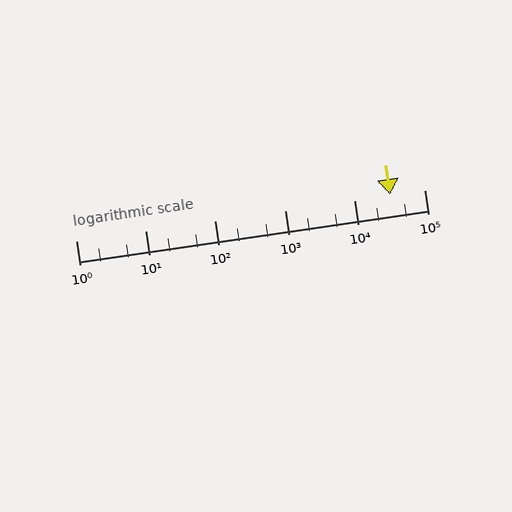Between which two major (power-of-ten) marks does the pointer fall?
The pointer is between 10000 and 100000.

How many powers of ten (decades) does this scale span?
The scale spans 5 decades, from 1 to 100000.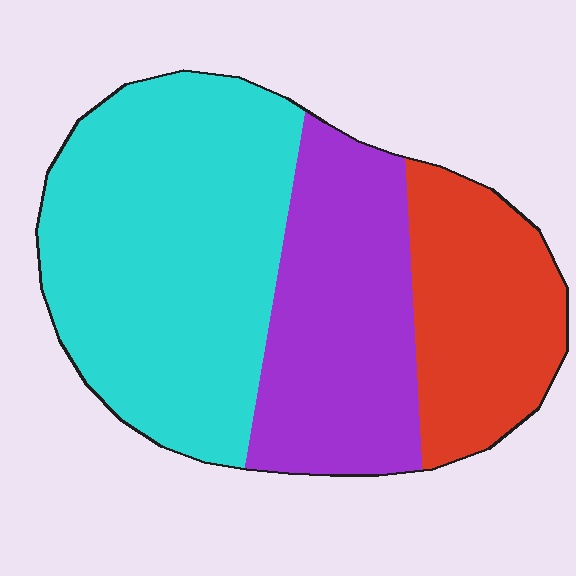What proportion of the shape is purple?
Purple covers 29% of the shape.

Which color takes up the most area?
Cyan, at roughly 50%.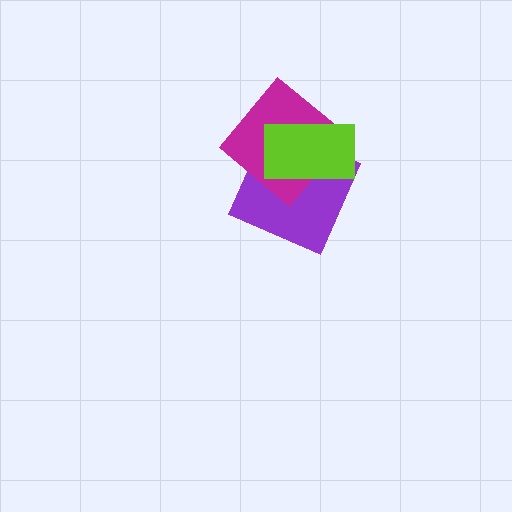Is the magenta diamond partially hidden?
Yes, it is partially covered by another shape.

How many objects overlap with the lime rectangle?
2 objects overlap with the lime rectangle.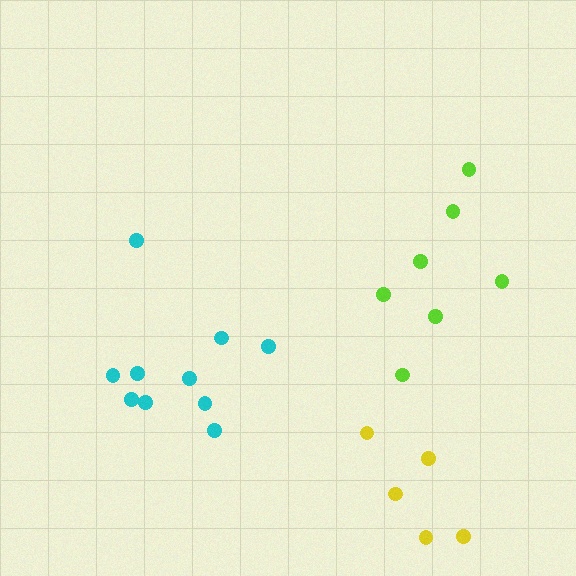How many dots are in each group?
Group 1: 10 dots, Group 2: 7 dots, Group 3: 5 dots (22 total).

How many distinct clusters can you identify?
There are 3 distinct clusters.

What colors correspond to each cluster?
The clusters are colored: cyan, lime, yellow.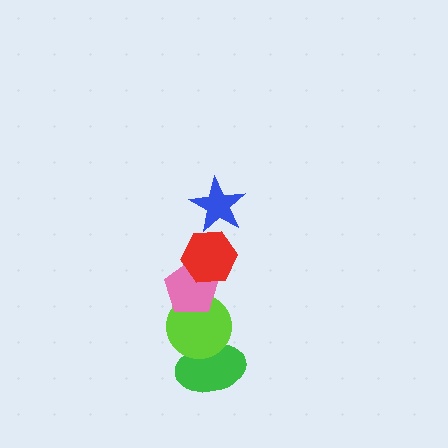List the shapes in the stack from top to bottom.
From top to bottom: the blue star, the red hexagon, the pink pentagon, the lime circle, the green ellipse.